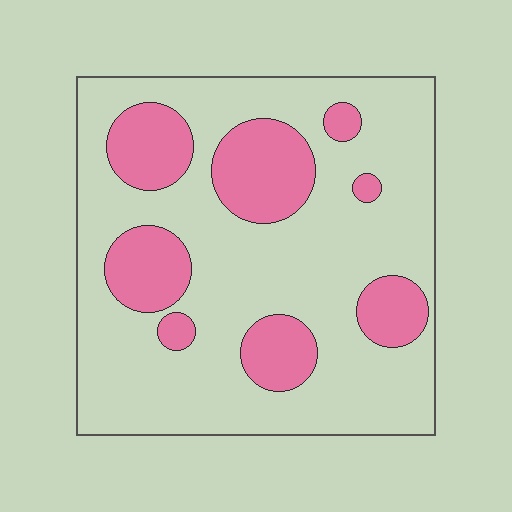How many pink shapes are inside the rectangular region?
8.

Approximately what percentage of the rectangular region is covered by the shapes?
Approximately 25%.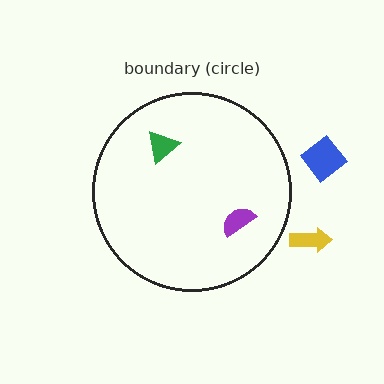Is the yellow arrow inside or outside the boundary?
Outside.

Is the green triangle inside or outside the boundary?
Inside.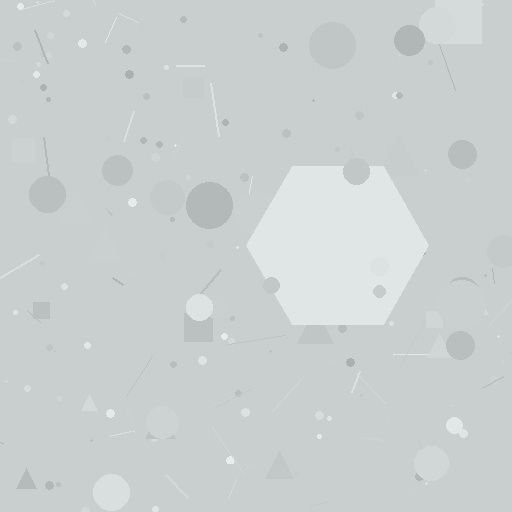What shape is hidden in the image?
A hexagon is hidden in the image.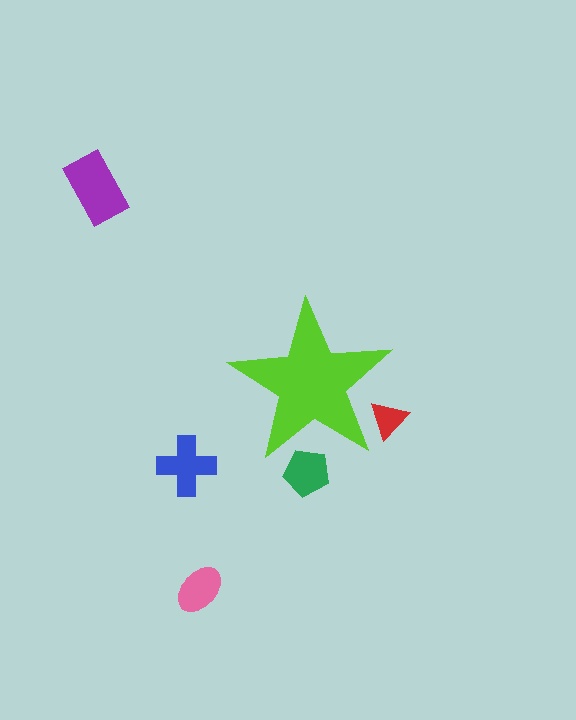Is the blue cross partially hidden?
No, the blue cross is fully visible.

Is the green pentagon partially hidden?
Yes, the green pentagon is partially hidden behind the lime star.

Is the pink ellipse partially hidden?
No, the pink ellipse is fully visible.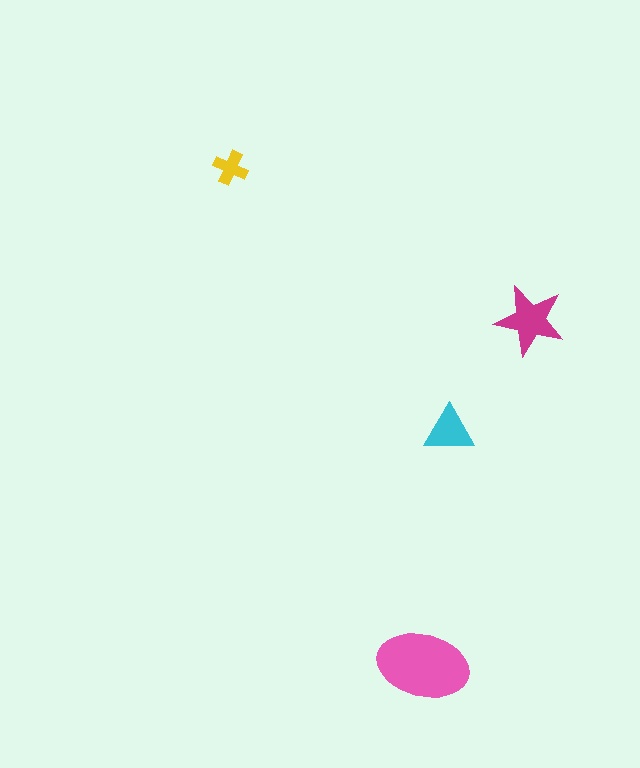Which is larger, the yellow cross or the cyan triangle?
The cyan triangle.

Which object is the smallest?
The yellow cross.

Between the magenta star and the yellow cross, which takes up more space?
The magenta star.